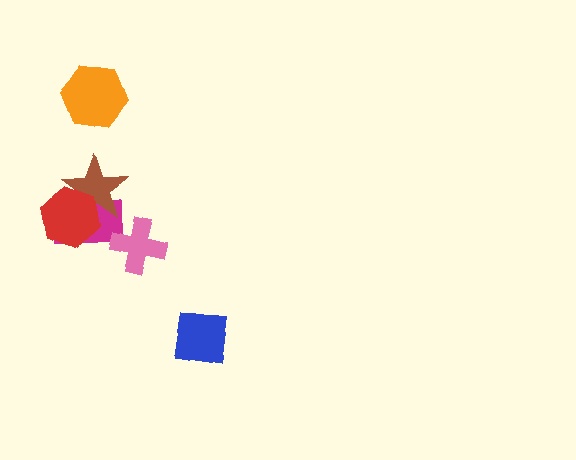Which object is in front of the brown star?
The red hexagon is in front of the brown star.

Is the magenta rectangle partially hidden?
Yes, it is partially covered by another shape.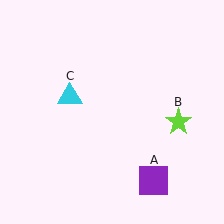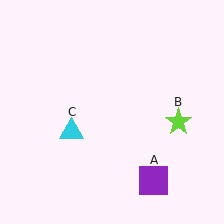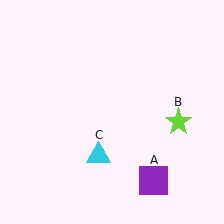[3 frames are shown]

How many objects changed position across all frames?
1 object changed position: cyan triangle (object C).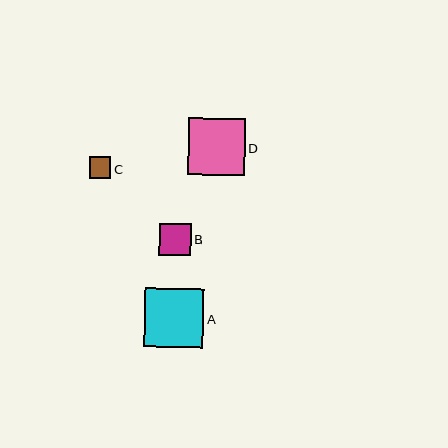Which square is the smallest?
Square C is the smallest with a size of approximately 21 pixels.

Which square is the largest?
Square A is the largest with a size of approximately 59 pixels.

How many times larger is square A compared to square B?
Square A is approximately 1.9 times the size of square B.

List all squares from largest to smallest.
From largest to smallest: A, D, B, C.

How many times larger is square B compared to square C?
Square B is approximately 1.5 times the size of square C.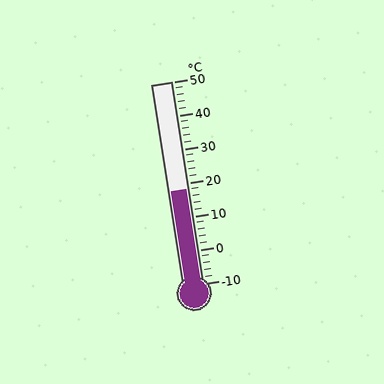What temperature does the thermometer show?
The thermometer shows approximately 18°C.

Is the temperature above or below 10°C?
The temperature is above 10°C.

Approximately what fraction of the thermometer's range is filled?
The thermometer is filled to approximately 45% of its range.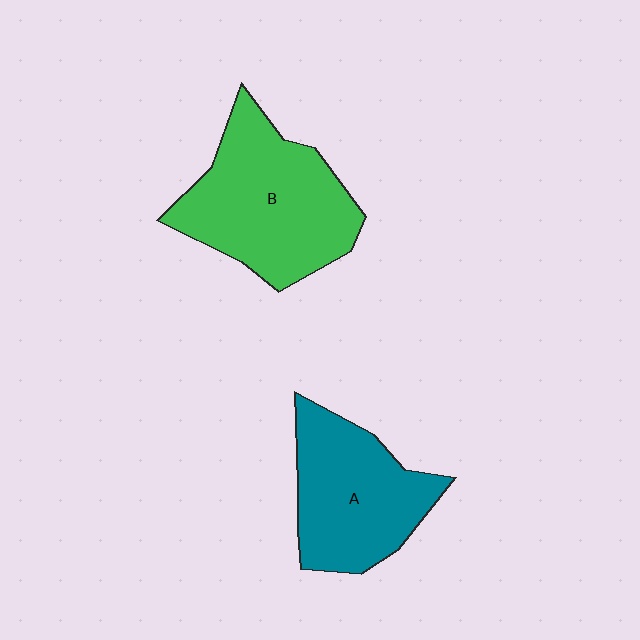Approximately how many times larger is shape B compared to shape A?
Approximately 1.2 times.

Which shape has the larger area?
Shape B (green).